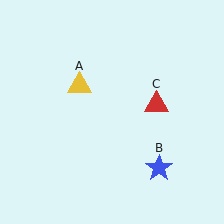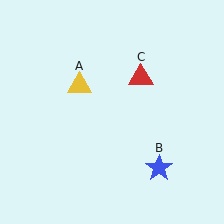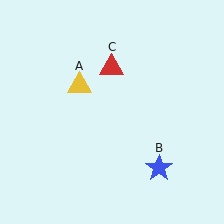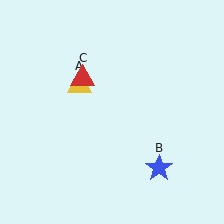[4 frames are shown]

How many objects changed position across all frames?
1 object changed position: red triangle (object C).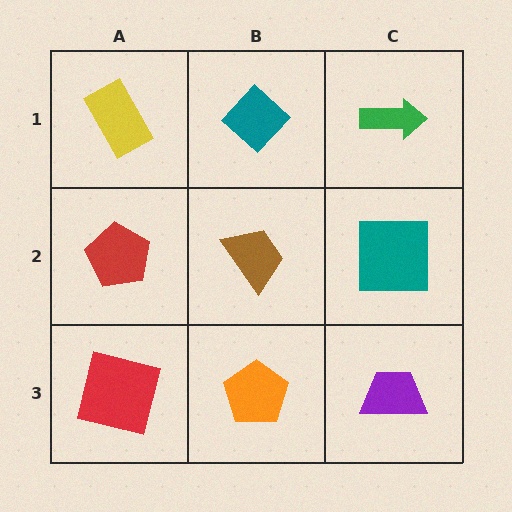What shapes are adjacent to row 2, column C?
A green arrow (row 1, column C), a purple trapezoid (row 3, column C), a brown trapezoid (row 2, column B).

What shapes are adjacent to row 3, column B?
A brown trapezoid (row 2, column B), a red square (row 3, column A), a purple trapezoid (row 3, column C).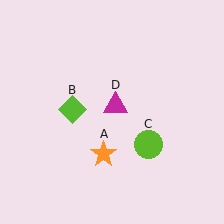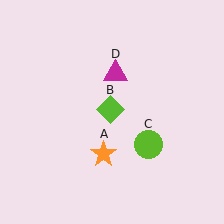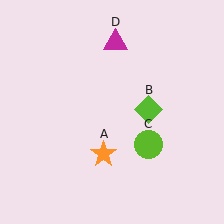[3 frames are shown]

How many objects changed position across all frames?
2 objects changed position: lime diamond (object B), magenta triangle (object D).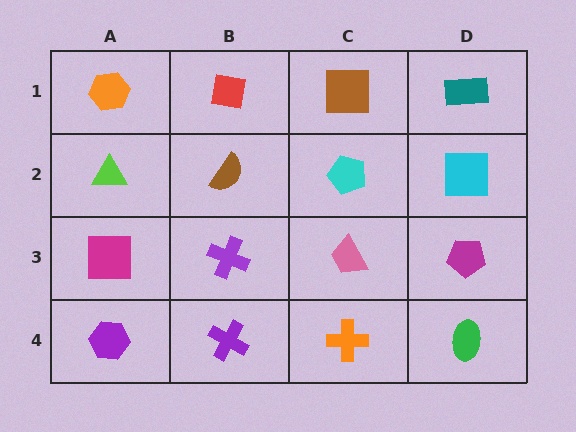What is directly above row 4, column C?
A pink trapezoid.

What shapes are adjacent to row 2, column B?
A red square (row 1, column B), a purple cross (row 3, column B), a lime triangle (row 2, column A), a cyan pentagon (row 2, column C).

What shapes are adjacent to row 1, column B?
A brown semicircle (row 2, column B), an orange hexagon (row 1, column A), a brown square (row 1, column C).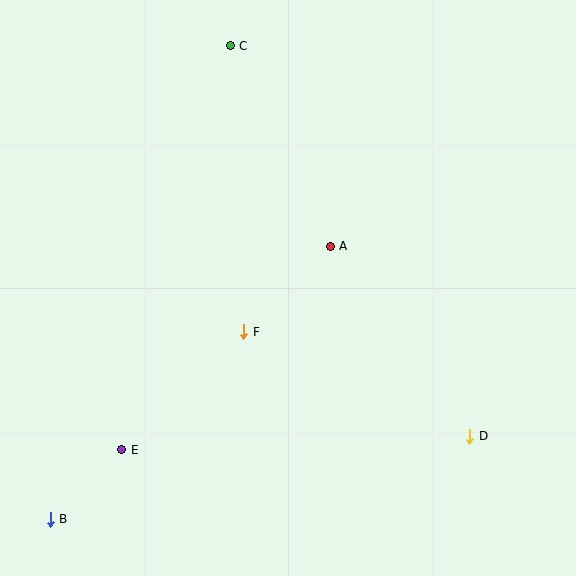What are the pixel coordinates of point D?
Point D is at (470, 436).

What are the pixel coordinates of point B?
Point B is at (50, 519).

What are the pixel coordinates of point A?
Point A is at (330, 246).